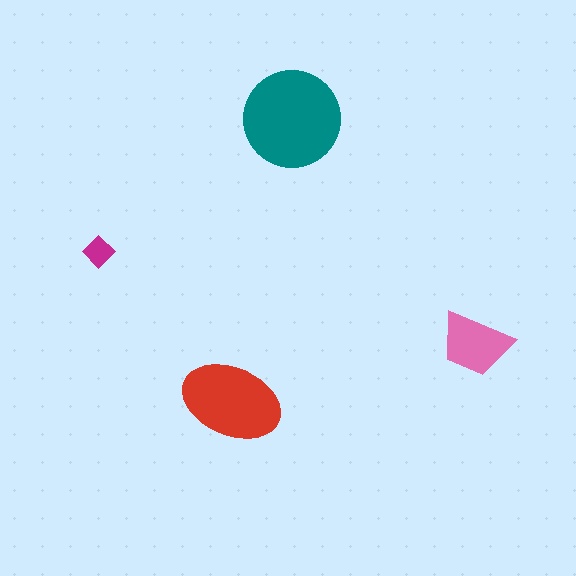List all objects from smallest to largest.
The magenta diamond, the pink trapezoid, the red ellipse, the teal circle.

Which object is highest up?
The teal circle is topmost.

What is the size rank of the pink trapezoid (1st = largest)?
3rd.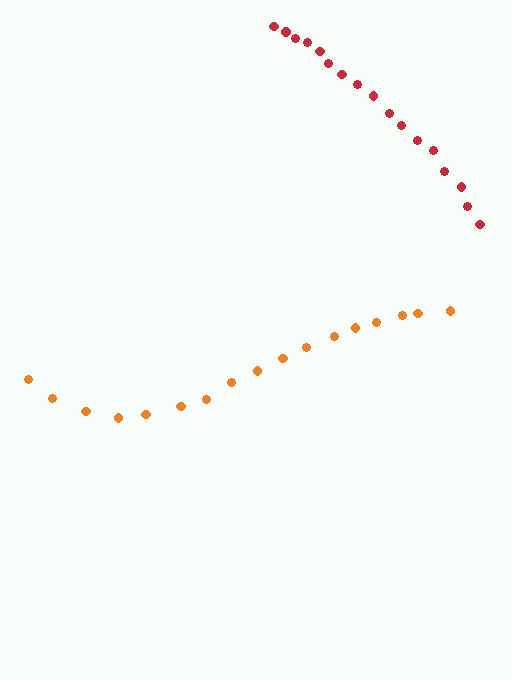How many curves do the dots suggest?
There are 2 distinct paths.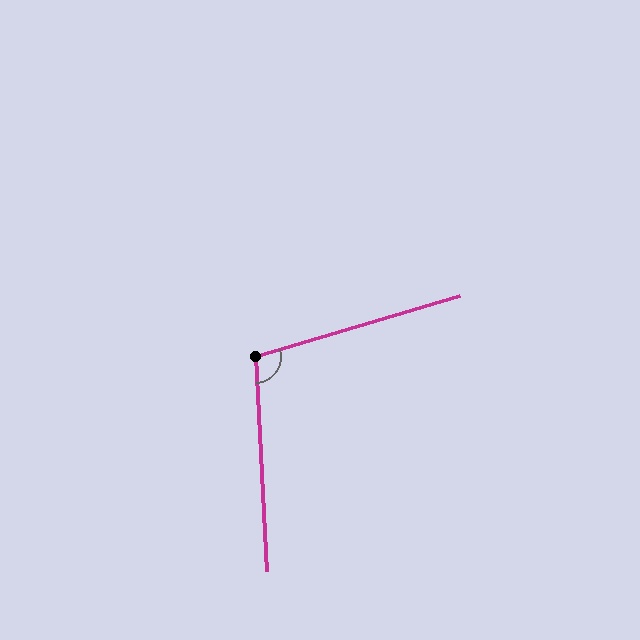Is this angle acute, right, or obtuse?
It is obtuse.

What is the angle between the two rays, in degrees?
Approximately 104 degrees.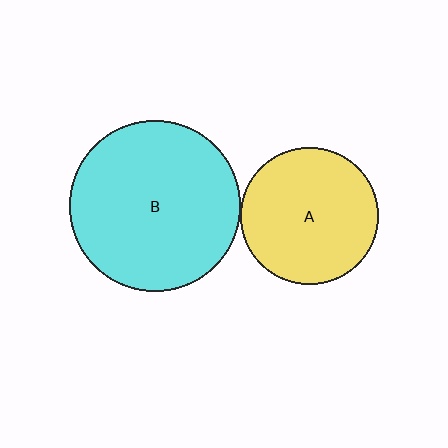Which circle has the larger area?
Circle B (cyan).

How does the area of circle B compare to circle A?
Approximately 1.5 times.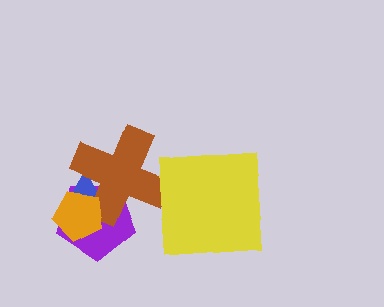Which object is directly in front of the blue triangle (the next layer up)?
The brown cross is directly in front of the blue triangle.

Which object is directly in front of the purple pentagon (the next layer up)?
The blue triangle is directly in front of the purple pentagon.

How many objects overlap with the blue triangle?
3 objects overlap with the blue triangle.